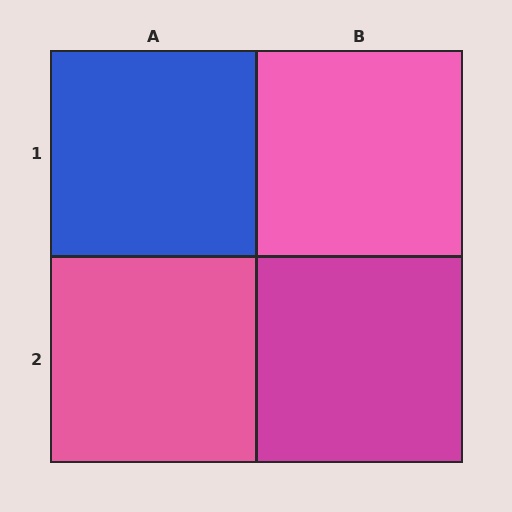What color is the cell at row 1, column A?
Blue.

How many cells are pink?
2 cells are pink.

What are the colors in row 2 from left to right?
Pink, magenta.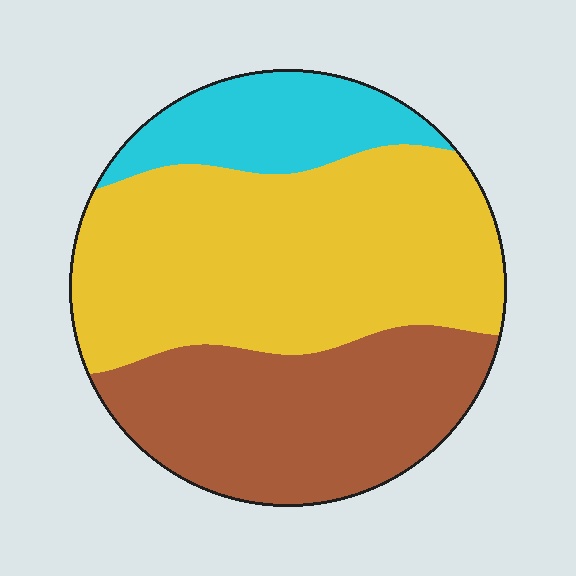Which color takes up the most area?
Yellow, at roughly 50%.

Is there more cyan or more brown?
Brown.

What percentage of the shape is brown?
Brown covers roughly 35% of the shape.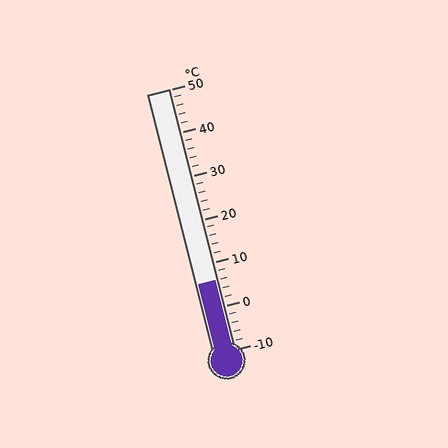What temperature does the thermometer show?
The thermometer shows approximately 6°C.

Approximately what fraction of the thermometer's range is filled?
The thermometer is filled to approximately 25% of its range.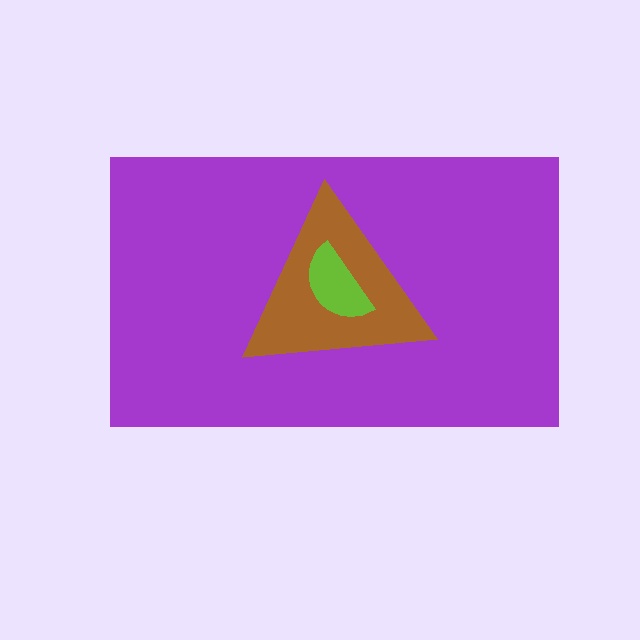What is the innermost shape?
The lime semicircle.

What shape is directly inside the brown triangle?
The lime semicircle.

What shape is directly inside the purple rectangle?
The brown triangle.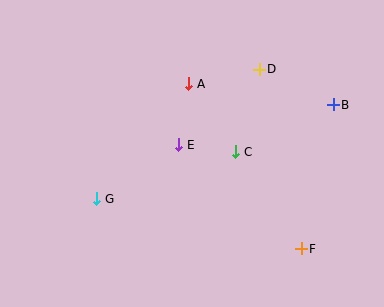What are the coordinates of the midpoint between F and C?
The midpoint between F and C is at (269, 200).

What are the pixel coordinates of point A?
Point A is at (189, 84).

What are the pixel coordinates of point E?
Point E is at (179, 145).